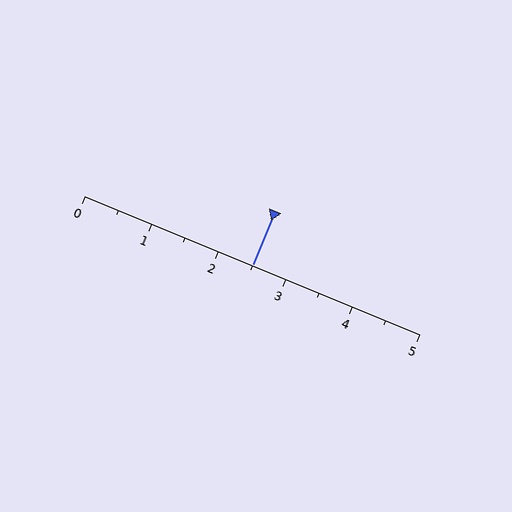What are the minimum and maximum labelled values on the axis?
The axis runs from 0 to 5.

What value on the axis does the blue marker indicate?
The marker indicates approximately 2.5.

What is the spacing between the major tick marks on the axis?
The major ticks are spaced 1 apart.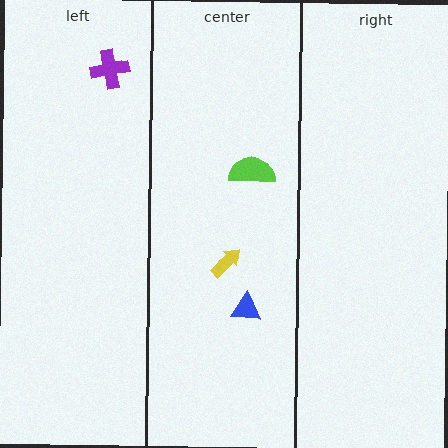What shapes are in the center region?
The yellow arrow, the lime semicircle, the blue triangle.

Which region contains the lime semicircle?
The center region.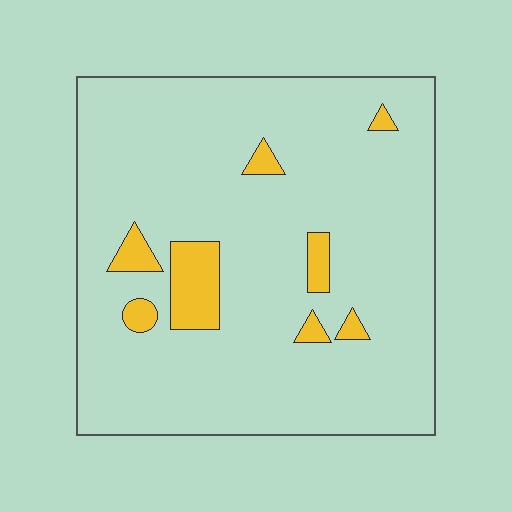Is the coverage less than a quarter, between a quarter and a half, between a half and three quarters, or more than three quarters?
Less than a quarter.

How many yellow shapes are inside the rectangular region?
8.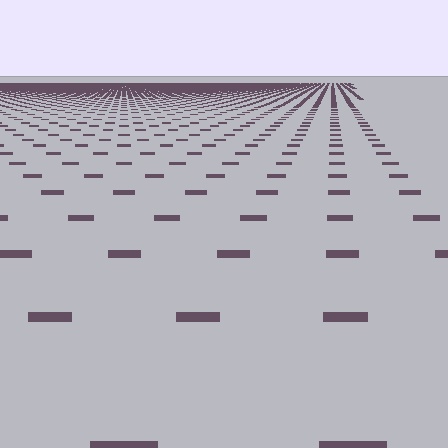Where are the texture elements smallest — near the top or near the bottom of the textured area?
Near the top.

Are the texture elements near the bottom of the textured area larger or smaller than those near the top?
Larger. Near the bottom, elements are closer to the viewer and appear at a bigger on-screen size.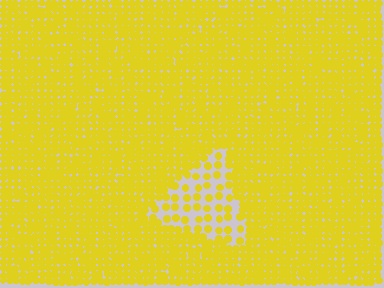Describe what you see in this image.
The image contains small yellow elements arranged at two different densities. A triangle-shaped region is visible where the elements are less densely packed than the surrounding area.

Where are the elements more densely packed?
The elements are more densely packed outside the triangle boundary.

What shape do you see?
I see a triangle.